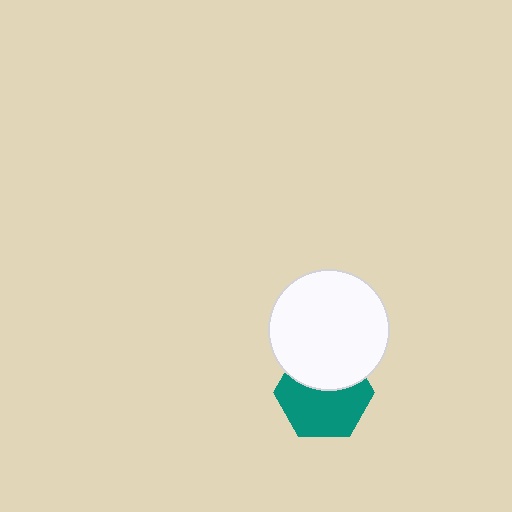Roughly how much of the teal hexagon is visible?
About half of it is visible (roughly 62%).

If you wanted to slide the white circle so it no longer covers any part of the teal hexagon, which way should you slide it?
Slide it up — that is the most direct way to separate the two shapes.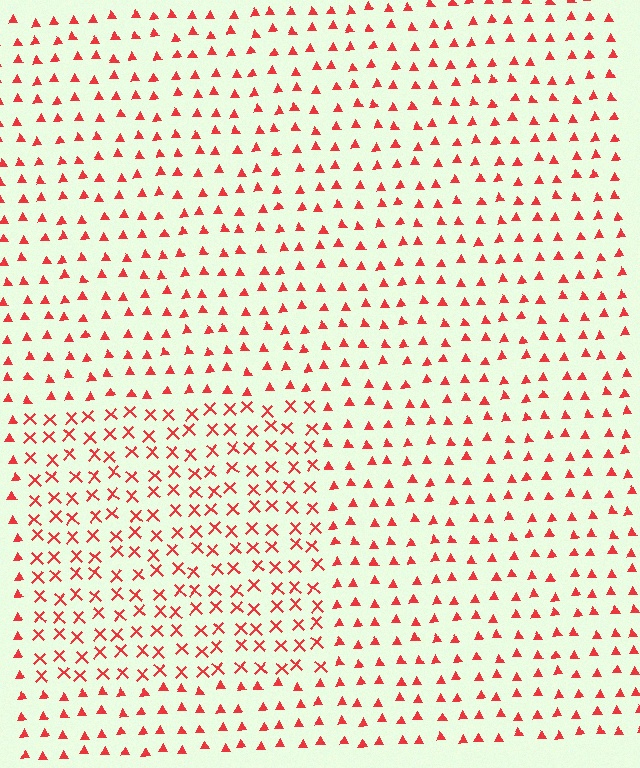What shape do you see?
I see a rectangle.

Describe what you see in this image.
The image is filled with small red elements arranged in a uniform grid. A rectangle-shaped region contains X marks, while the surrounding area contains triangles. The boundary is defined purely by the change in element shape.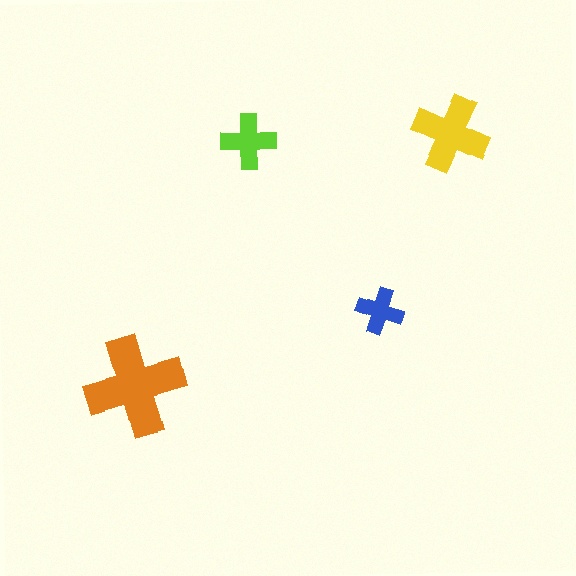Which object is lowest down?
The orange cross is bottommost.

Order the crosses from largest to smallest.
the orange one, the yellow one, the lime one, the blue one.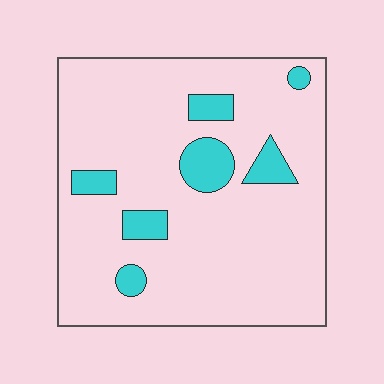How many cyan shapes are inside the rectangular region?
7.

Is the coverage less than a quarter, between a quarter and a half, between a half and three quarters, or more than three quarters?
Less than a quarter.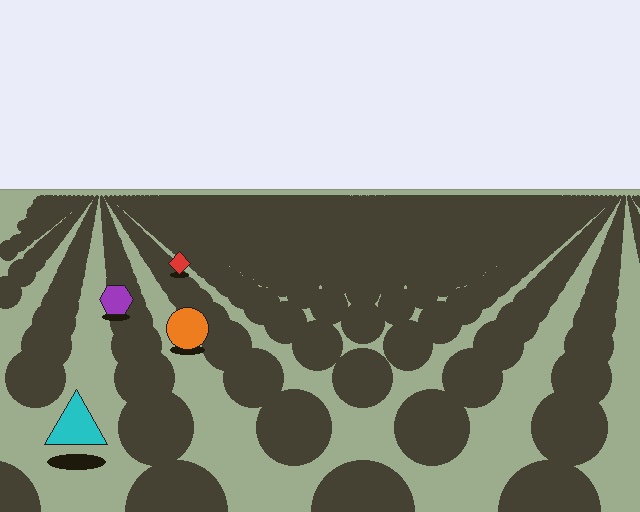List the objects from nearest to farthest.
From nearest to farthest: the cyan triangle, the orange circle, the purple hexagon, the red diamond.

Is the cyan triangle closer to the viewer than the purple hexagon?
Yes. The cyan triangle is closer — you can tell from the texture gradient: the ground texture is coarser near it.